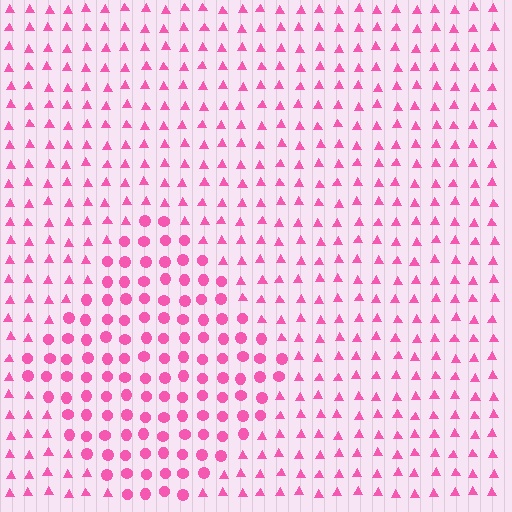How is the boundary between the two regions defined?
The boundary is defined by a change in element shape: circles inside vs. triangles outside. All elements share the same color and spacing.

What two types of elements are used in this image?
The image uses circles inside the diamond region and triangles outside it.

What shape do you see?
I see a diamond.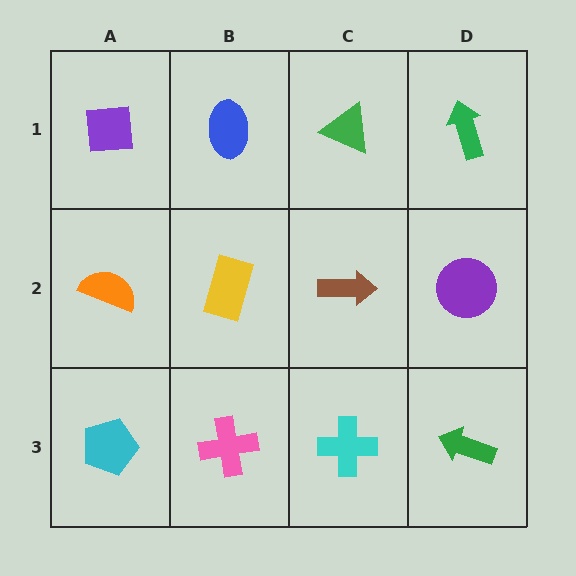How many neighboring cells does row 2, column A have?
3.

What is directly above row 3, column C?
A brown arrow.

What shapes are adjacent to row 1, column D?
A purple circle (row 2, column D), a green triangle (row 1, column C).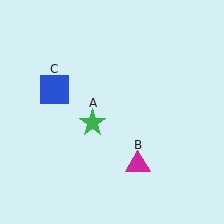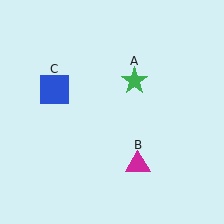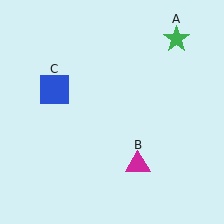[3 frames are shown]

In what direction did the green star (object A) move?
The green star (object A) moved up and to the right.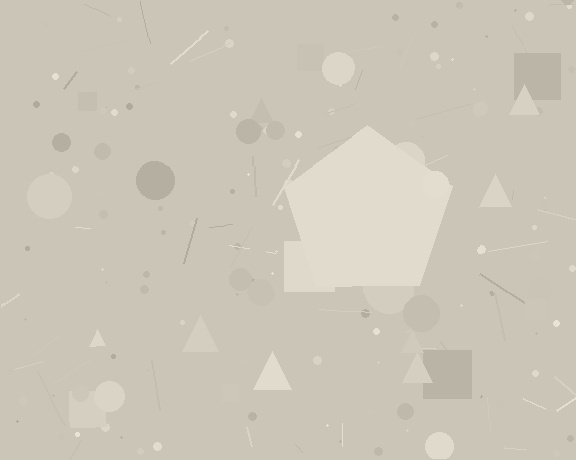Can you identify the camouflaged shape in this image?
The camouflaged shape is a pentagon.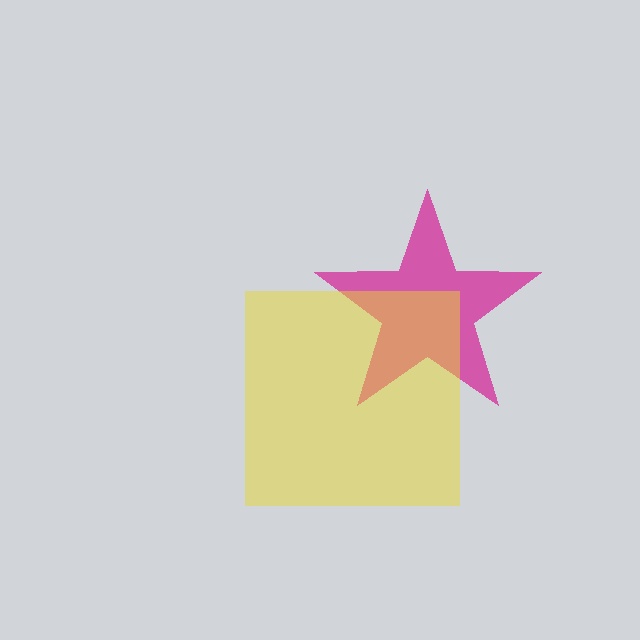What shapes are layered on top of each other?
The layered shapes are: a magenta star, a yellow square.